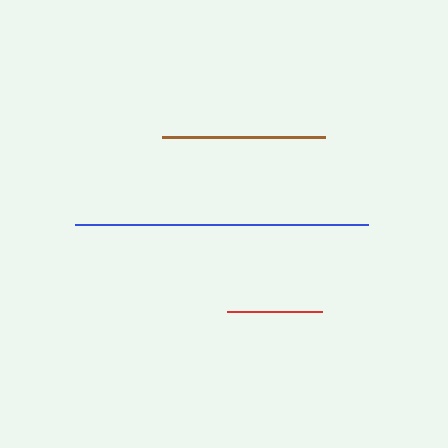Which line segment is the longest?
The blue line is the longest at approximately 293 pixels.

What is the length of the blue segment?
The blue segment is approximately 293 pixels long.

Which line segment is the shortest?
The red line is the shortest at approximately 94 pixels.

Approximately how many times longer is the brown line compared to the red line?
The brown line is approximately 1.7 times the length of the red line.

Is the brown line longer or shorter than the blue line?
The blue line is longer than the brown line.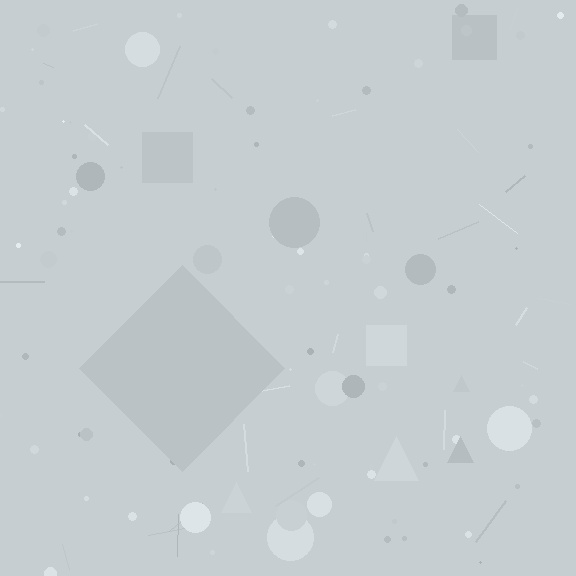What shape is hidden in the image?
A diamond is hidden in the image.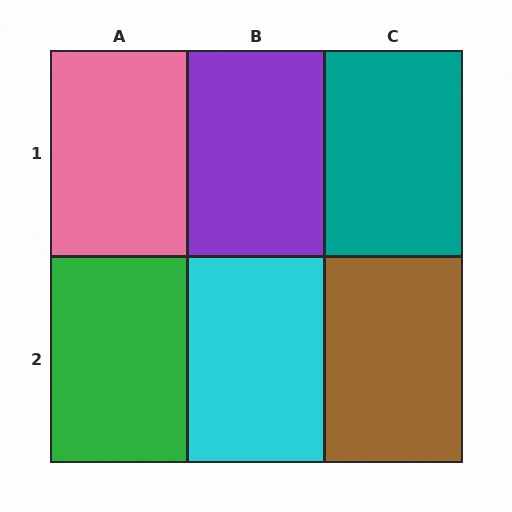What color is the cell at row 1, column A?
Pink.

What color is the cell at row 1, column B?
Purple.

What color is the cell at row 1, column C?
Teal.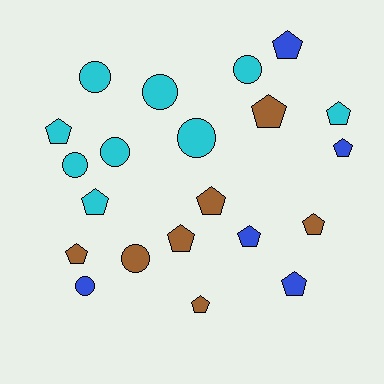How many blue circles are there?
There is 1 blue circle.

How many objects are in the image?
There are 21 objects.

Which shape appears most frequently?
Pentagon, with 13 objects.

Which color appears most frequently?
Cyan, with 9 objects.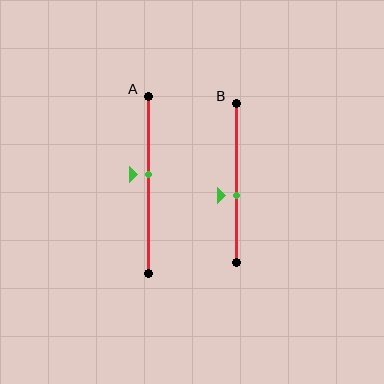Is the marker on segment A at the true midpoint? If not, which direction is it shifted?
No, the marker on segment A is shifted upward by about 6% of the segment length.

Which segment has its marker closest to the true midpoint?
Segment A has its marker closest to the true midpoint.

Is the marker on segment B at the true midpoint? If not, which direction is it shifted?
No, the marker on segment B is shifted downward by about 8% of the segment length.